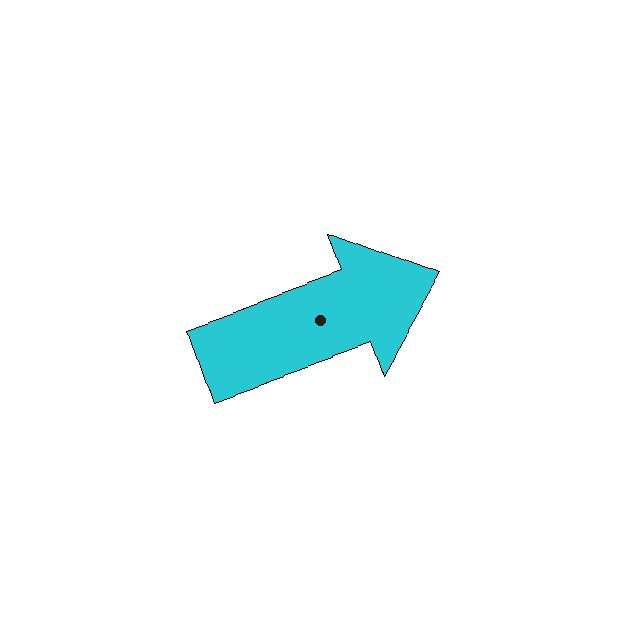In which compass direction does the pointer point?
East.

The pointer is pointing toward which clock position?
Roughly 2 o'clock.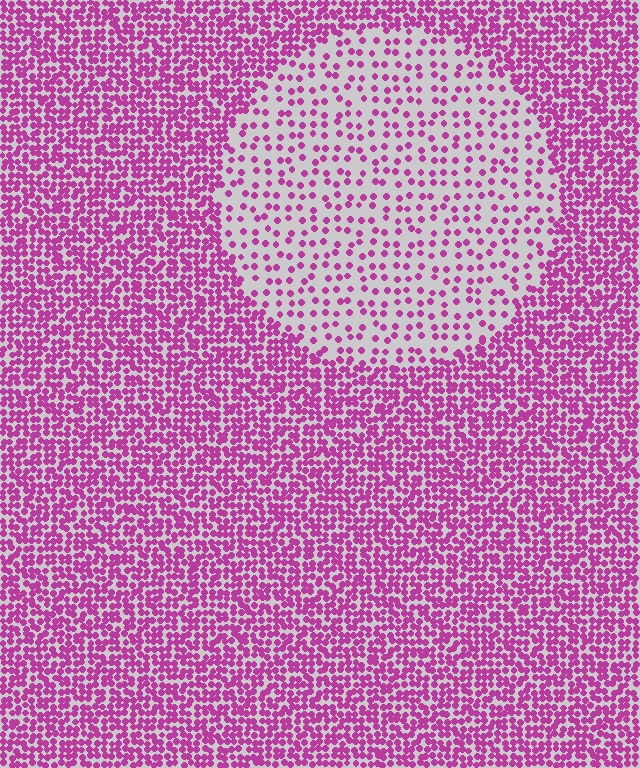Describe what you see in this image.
The image contains small magenta elements arranged at two different densities. A circle-shaped region is visible where the elements are less densely packed than the surrounding area.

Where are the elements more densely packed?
The elements are more densely packed outside the circle boundary.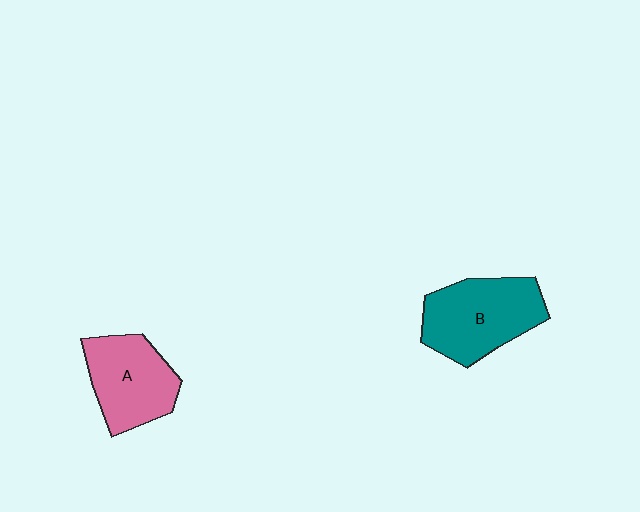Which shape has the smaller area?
Shape A (pink).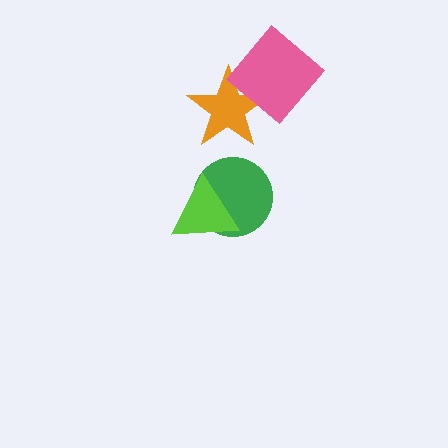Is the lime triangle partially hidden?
No, no other shape covers it.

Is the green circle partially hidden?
Yes, it is partially covered by another shape.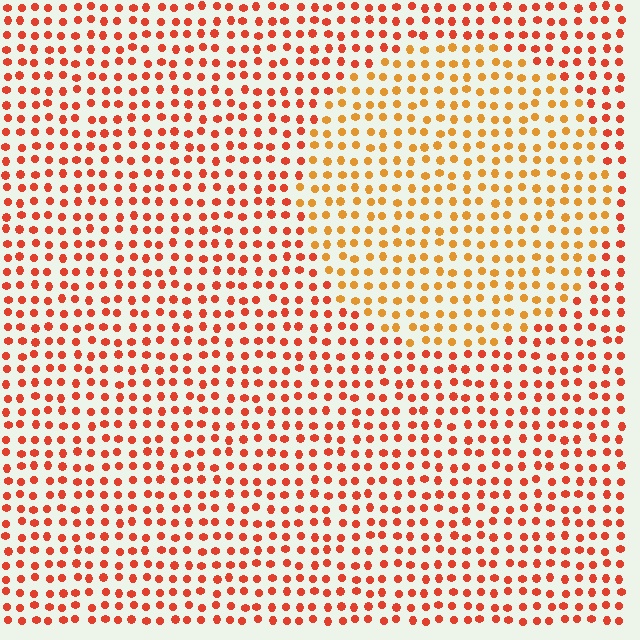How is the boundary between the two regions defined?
The boundary is defined purely by a slight shift in hue (about 29 degrees). Spacing, size, and orientation are identical on both sides.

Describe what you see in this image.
The image is filled with small red elements in a uniform arrangement. A circle-shaped region is visible where the elements are tinted to a slightly different hue, forming a subtle color boundary.